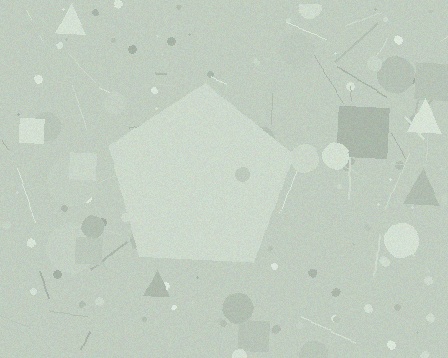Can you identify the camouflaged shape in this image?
The camouflaged shape is a pentagon.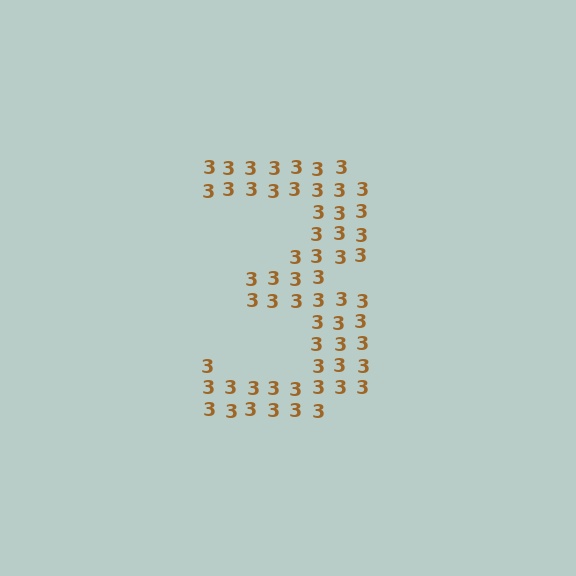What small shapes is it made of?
It is made of small digit 3's.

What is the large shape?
The large shape is the digit 3.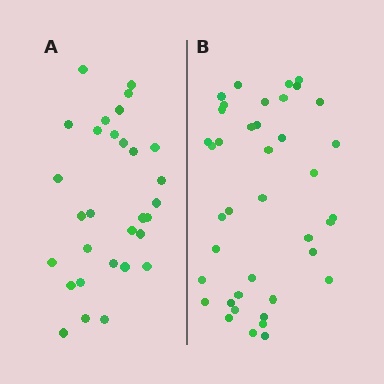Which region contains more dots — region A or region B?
Region B (the right region) has more dots.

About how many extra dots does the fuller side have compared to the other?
Region B has roughly 10 or so more dots than region A.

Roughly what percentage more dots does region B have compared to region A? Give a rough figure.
About 35% more.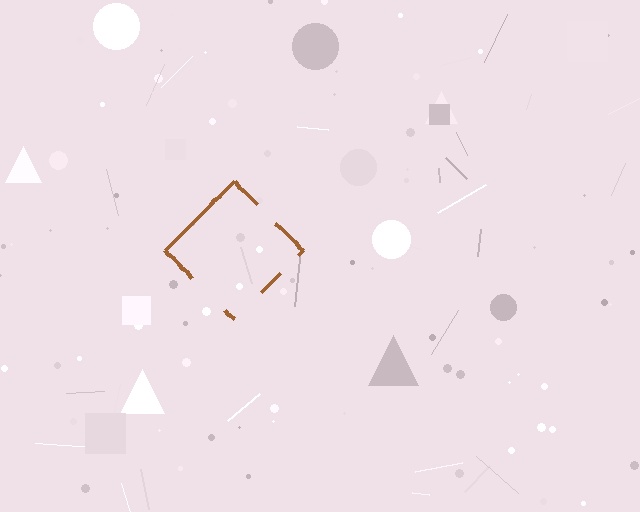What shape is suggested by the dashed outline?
The dashed outline suggests a diamond.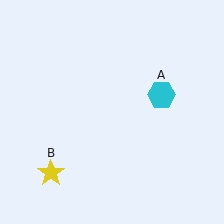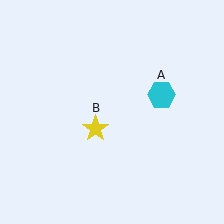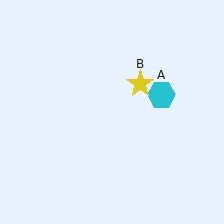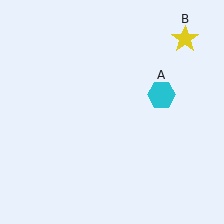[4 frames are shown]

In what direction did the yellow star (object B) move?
The yellow star (object B) moved up and to the right.